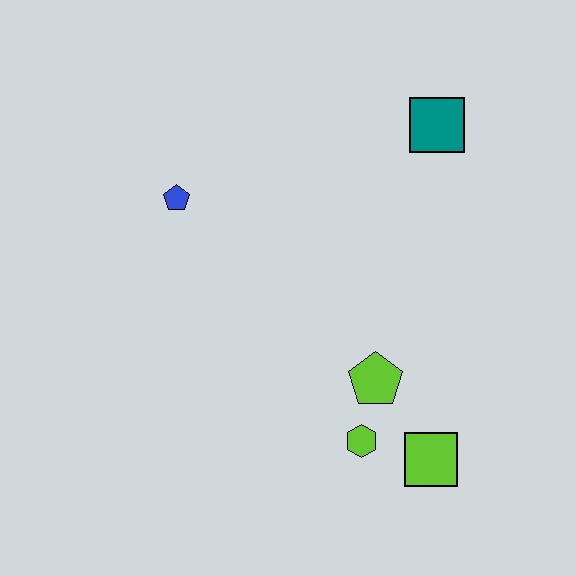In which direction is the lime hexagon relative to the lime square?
The lime hexagon is to the left of the lime square.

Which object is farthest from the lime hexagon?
The teal square is farthest from the lime hexagon.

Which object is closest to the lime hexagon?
The lime pentagon is closest to the lime hexagon.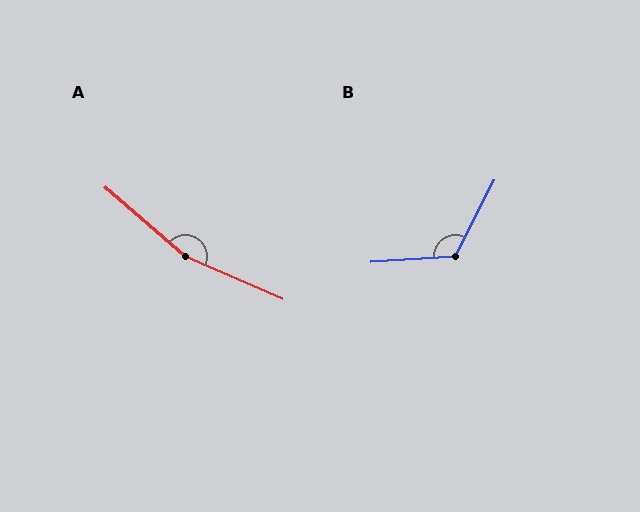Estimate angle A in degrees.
Approximately 163 degrees.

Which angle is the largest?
A, at approximately 163 degrees.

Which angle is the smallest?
B, at approximately 121 degrees.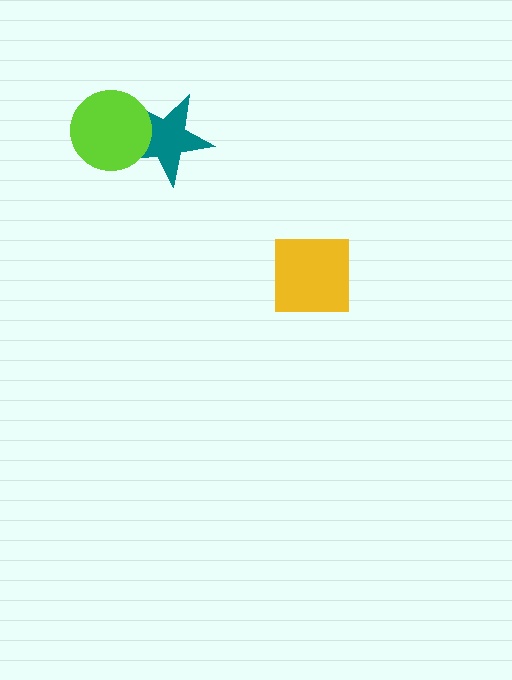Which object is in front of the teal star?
The lime circle is in front of the teal star.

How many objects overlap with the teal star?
1 object overlaps with the teal star.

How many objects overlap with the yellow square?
0 objects overlap with the yellow square.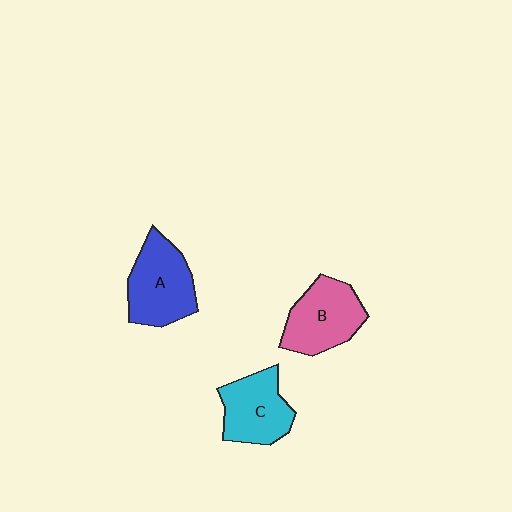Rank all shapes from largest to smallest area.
From largest to smallest: A (blue), B (pink), C (cyan).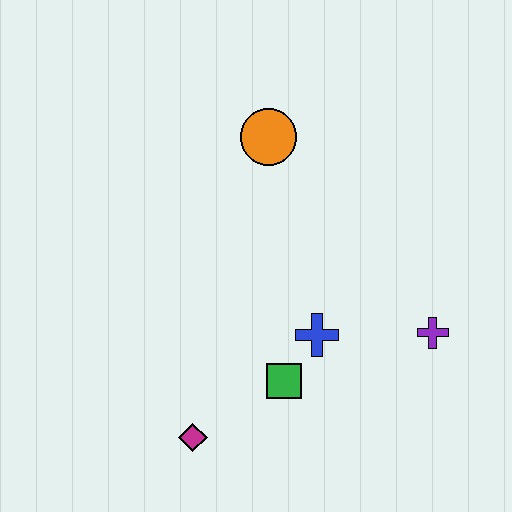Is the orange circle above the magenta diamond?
Yes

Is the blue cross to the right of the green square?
Yes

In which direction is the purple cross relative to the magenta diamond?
The purple cross is to the right of the magenta diamond.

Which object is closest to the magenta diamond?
The green square is closest to the magenta diamond.